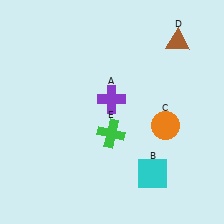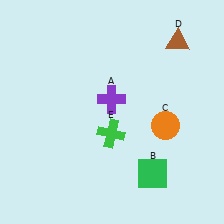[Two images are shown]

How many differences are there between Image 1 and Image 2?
There is 1 difference between the two images.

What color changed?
The square (B) changed from cyan in Image 1 to green in Image 2.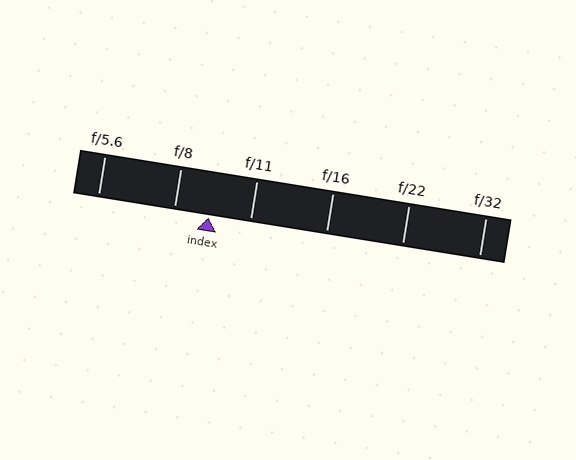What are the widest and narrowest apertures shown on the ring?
The widest aperture shown is f/5.6 and the narrowest is f/32.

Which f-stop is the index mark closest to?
The index mark is closest to f/8.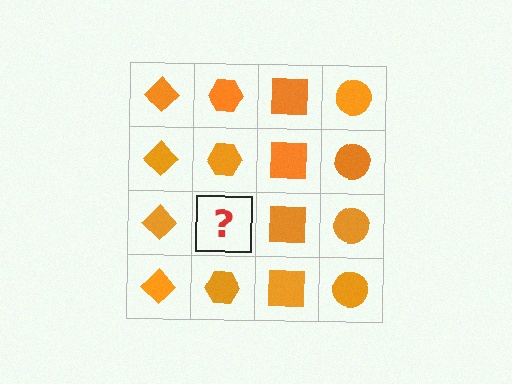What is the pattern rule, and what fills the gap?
The rule is that each column has a consistent shape. The gap should be filled with an orange hexagon.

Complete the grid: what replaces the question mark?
The question mark should be replaced with an orange hexagon.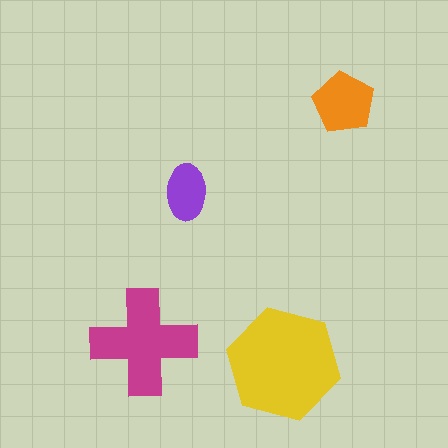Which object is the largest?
The yellow hexagon.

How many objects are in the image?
There are 4 objects in the image.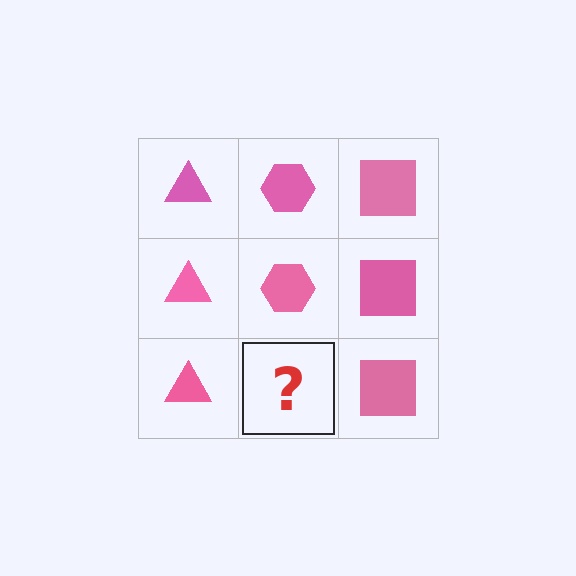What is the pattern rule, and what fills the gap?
The rule is that each column has a consistent shape. The gap should be filled with a pink hexagon.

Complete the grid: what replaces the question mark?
The question mark should be replaced with a pink hexagon.